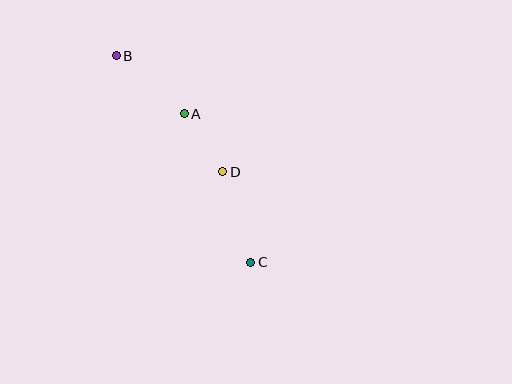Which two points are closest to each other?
Points A and D are closest to each other.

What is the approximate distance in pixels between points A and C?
The distance between A and C is approximately 163 pixels.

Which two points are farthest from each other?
Points B and C are farthest from each other.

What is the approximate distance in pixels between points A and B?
The distance between A and B is approximately 89 pixels.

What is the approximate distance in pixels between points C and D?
The distance between C and D is approximately 95 pixels.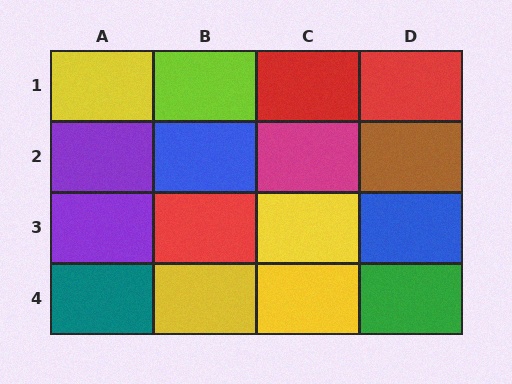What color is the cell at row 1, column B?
Lime.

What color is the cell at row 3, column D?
Blue.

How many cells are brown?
1 cell is brown.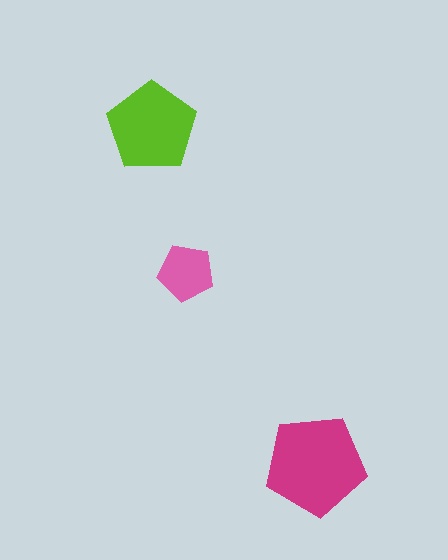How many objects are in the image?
There are 3 objects in the image.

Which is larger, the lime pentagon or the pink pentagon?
The lime one.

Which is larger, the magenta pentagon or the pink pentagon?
The magenta one.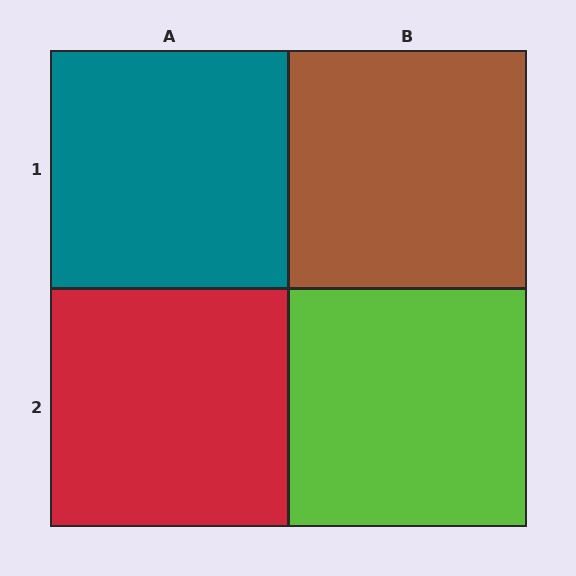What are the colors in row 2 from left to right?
Red, lime.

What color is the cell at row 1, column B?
Brown.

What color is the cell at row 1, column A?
Teal.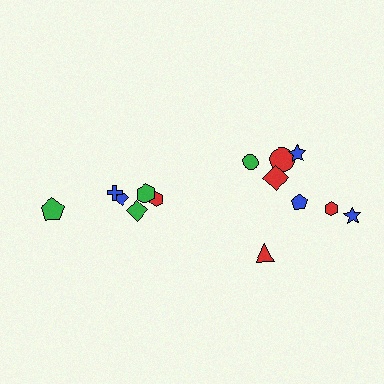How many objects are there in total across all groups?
There are 14 objects.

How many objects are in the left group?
There are 6 objects.